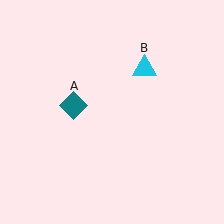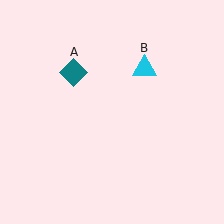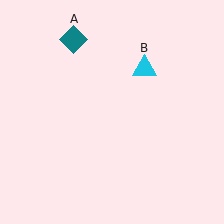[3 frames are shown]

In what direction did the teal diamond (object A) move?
The teal diamond (object A) moved up.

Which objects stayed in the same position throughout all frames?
Cyan triangle (object B) remained stationary.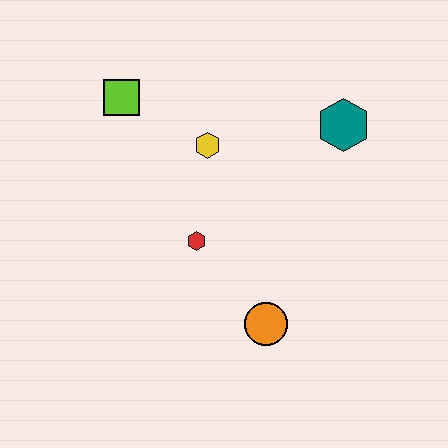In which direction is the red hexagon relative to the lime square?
The red hexagon is below the lime square.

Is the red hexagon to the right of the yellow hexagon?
No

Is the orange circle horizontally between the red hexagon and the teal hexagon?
Yes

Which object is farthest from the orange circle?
The lime square is farthest from the orange circle.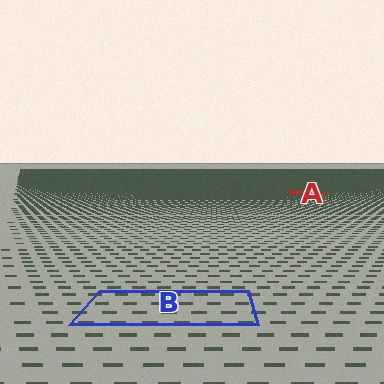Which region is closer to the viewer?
Region B is closer. The texture elements there are larger and more spread out.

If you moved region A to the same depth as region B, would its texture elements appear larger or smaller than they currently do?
They would appear larger. At a closer depth, the same texture elements are projected at a bigger on-screen size.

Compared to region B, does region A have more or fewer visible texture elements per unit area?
Region A has more texture elements per unit area — they are packed more densely because it is farther away.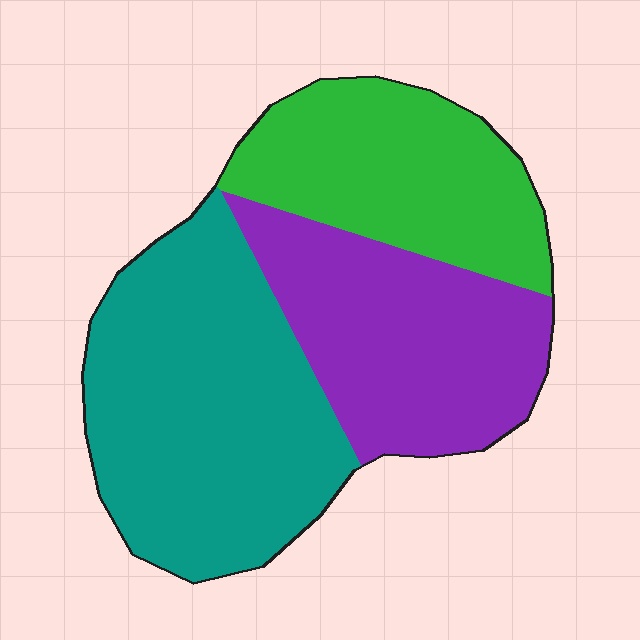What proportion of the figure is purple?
Purple covers about 30% of the figure.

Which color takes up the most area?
Teal, at roughly 45%.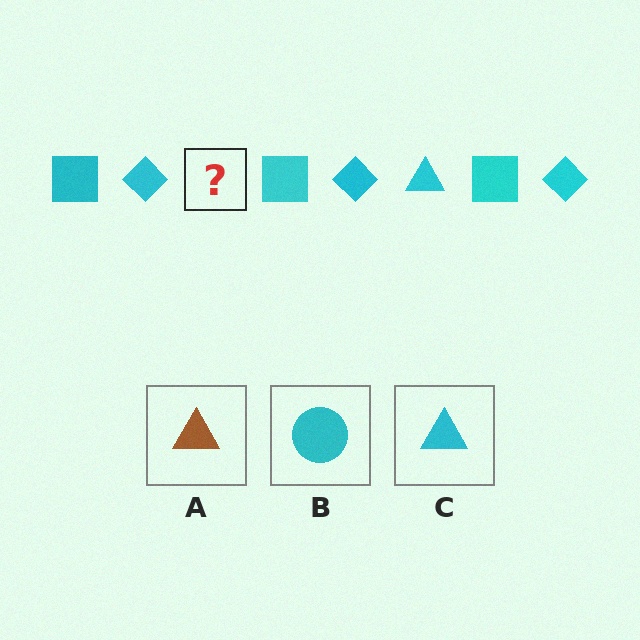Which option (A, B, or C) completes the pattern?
C.